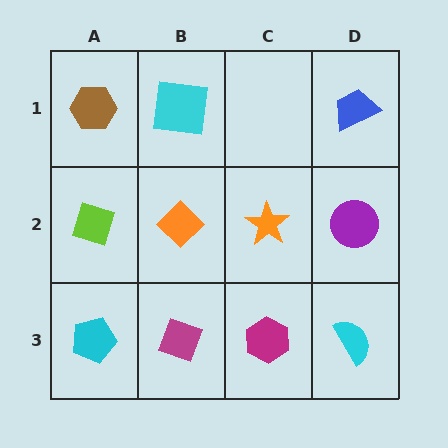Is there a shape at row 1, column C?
No, that cell is empty.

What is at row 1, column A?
A brown hexagon.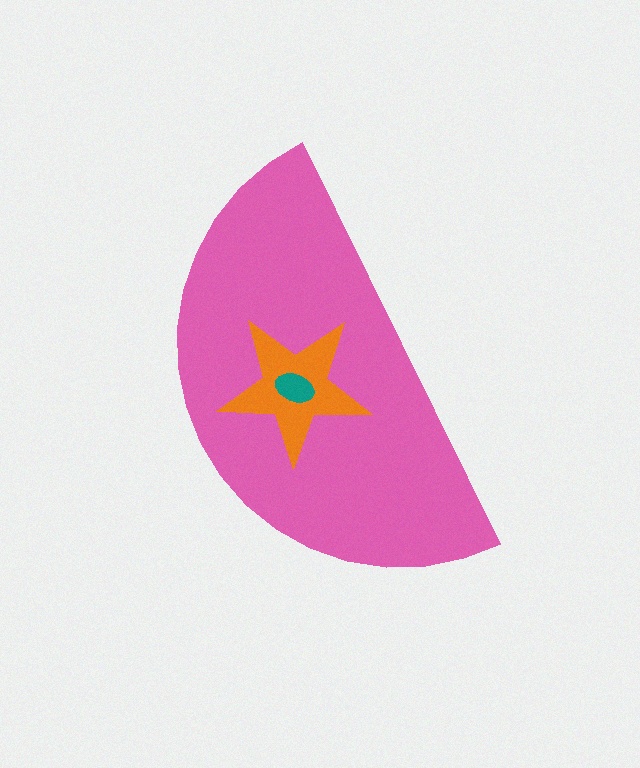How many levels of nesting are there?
3.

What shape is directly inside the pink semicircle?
The orange star.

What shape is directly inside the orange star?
The teal ellipse.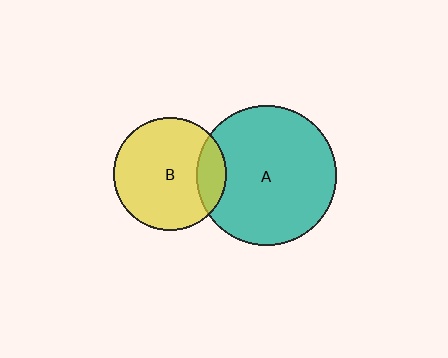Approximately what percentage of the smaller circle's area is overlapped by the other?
Approximately 15%.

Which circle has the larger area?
Circle A (teal).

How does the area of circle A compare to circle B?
Approximately 1.5 times.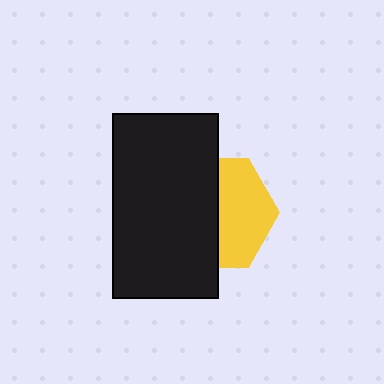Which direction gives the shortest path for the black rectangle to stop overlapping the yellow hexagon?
Moving left gives the shortest separation.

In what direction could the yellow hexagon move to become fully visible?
The yellow hexagon could move right. That would shift it out from behind the black rectangle entirely.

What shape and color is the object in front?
The object in front is a black rectangle.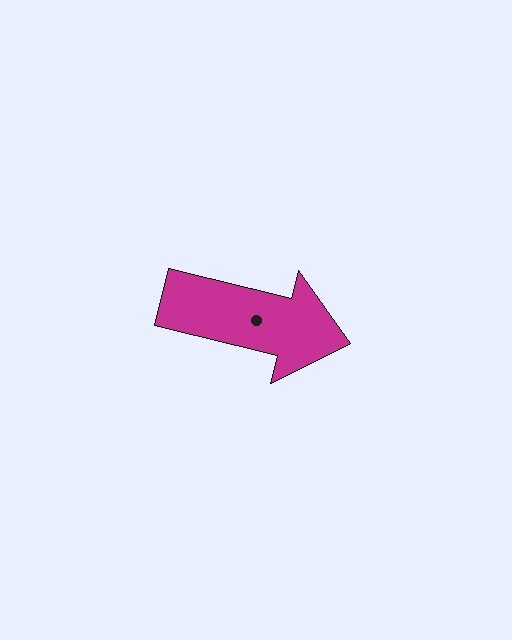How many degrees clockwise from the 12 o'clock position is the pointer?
Approximately 104 degrees.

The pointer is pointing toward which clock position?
Roughly 3 o'clock.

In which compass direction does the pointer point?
East.